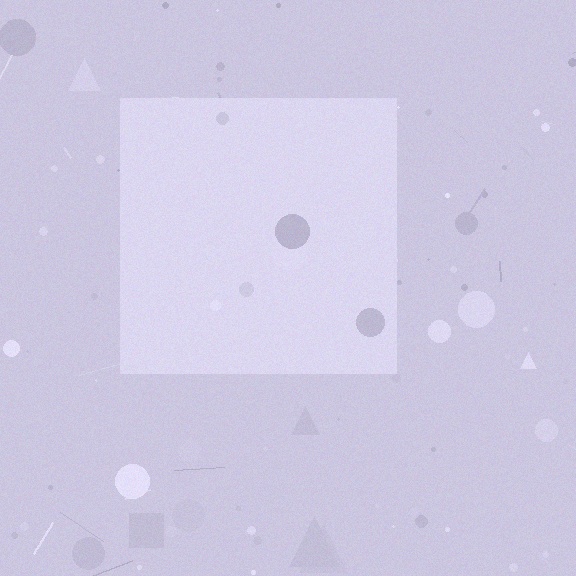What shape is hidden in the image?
A square is hidden in the image.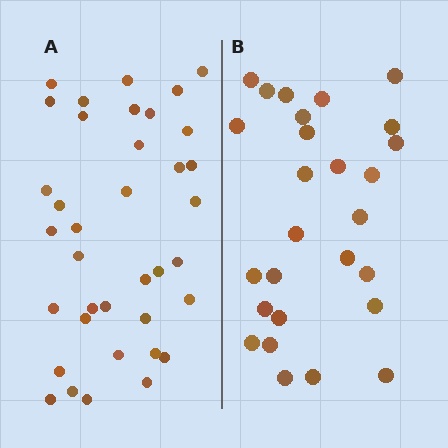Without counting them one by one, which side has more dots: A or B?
Region A (the left region) has more dots.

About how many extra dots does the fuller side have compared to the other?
Region A has roughly 10 or so more dots than region B.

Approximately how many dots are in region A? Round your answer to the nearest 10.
About 40 dots. (The exact count is 37, which rounds to 40.)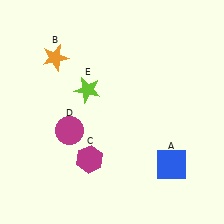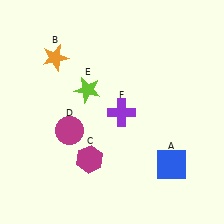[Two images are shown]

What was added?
A purple cross (F) was added in Image 2.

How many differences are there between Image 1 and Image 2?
There is 1 difference between the two images.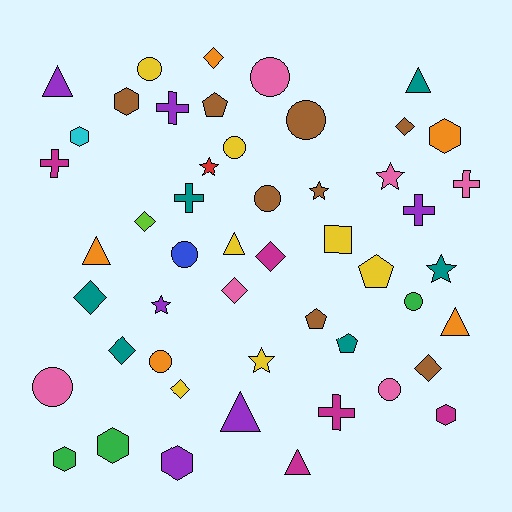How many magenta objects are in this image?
There are 5 magenta objects.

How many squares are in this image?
There is 1 square.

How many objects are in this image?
There are 50 objects.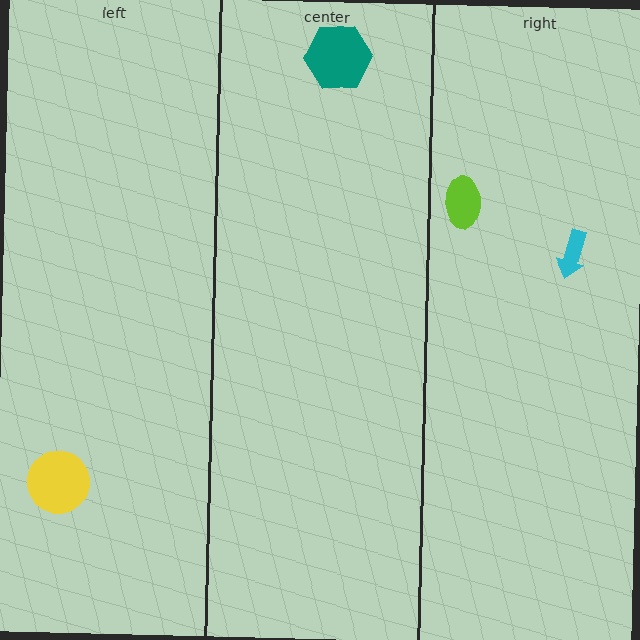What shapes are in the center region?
The teal hexagon.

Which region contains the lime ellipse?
The right region.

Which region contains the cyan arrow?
The right region.